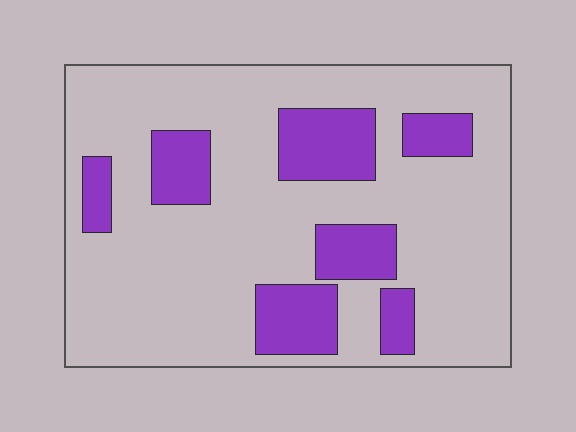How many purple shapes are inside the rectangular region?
7.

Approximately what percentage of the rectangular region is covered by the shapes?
Approximately 20%.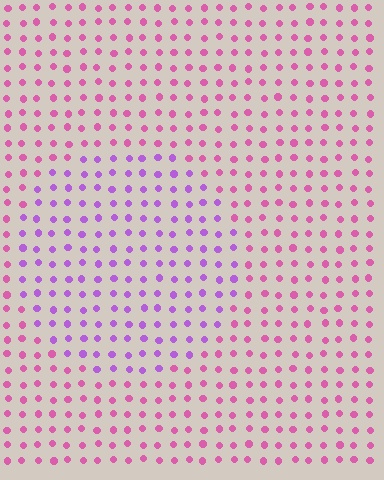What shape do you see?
I see a circle.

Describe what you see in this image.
The image is filled with small pink elements in a uniform arrangement. A circle-shaped region is visible where the elements are tinted to a slightly different hue, forming a subtle color boundary.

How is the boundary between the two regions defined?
The boundary is defined purely by a slight shift in hue (about 40 degrees). Spacing, size, and orientation are identical on both sides.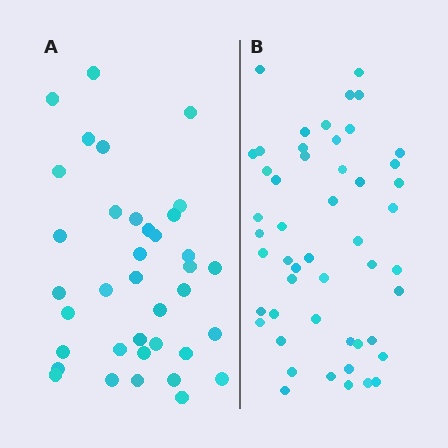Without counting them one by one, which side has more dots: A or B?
Region B (the right region) has more dots.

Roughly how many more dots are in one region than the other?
Region B has approximately 15 more dots than region A.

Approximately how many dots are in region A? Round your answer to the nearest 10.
About 40 dots. (The exact count is 37, which rounds to 40.)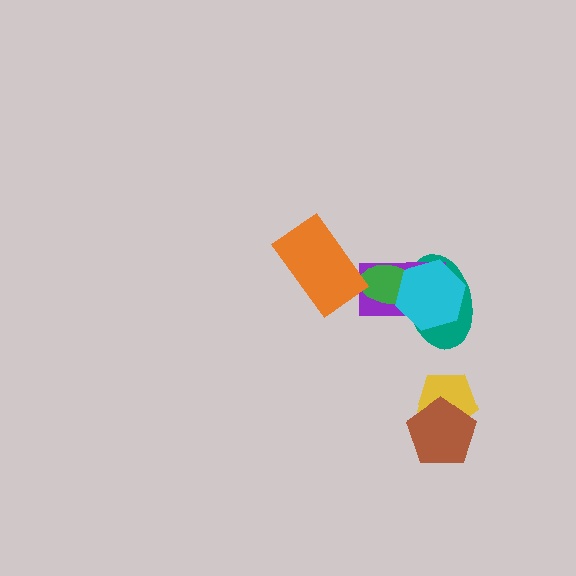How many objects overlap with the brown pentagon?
1 object overlaps with the brown pentagon.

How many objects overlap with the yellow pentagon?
1 object overlaps with the yellow pentagon.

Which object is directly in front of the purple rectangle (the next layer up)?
The green ellipse is directly in front of the purple rectangle.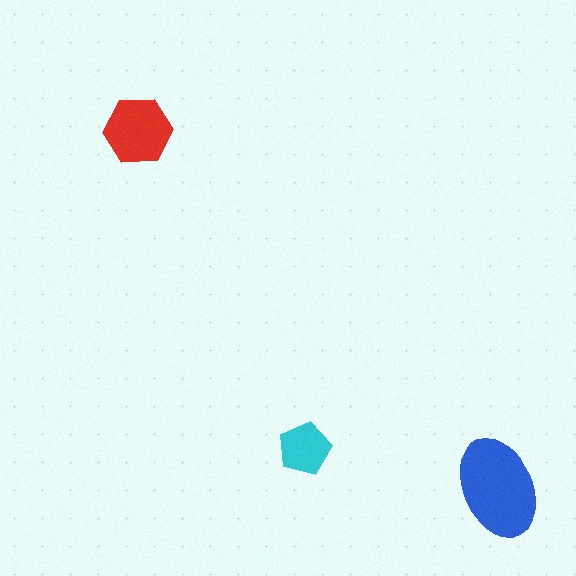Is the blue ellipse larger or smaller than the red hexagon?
Larger.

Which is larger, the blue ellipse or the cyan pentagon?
The blue ellipse.